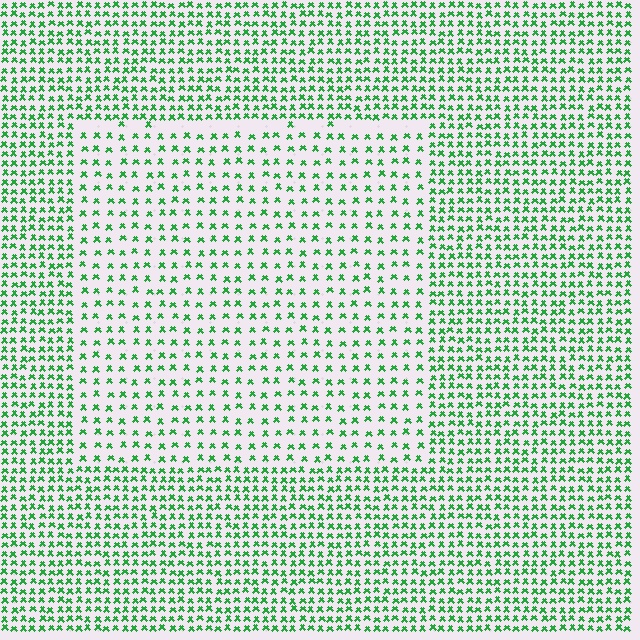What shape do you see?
I see a rectangle.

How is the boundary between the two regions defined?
The boundary is defined by a change in element density (approximately 1.9x ratio). All elements are the same color, size, and shape.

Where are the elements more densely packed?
The elements are more densely packed outside the rectangle boundary.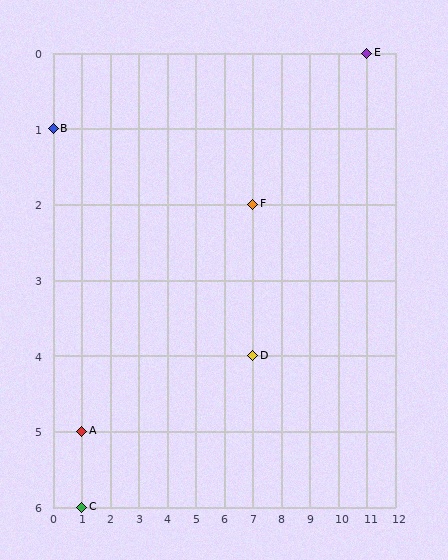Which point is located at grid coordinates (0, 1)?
Point B is at (0, 1).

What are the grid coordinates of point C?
Point C is at grid coordinates (1, 6).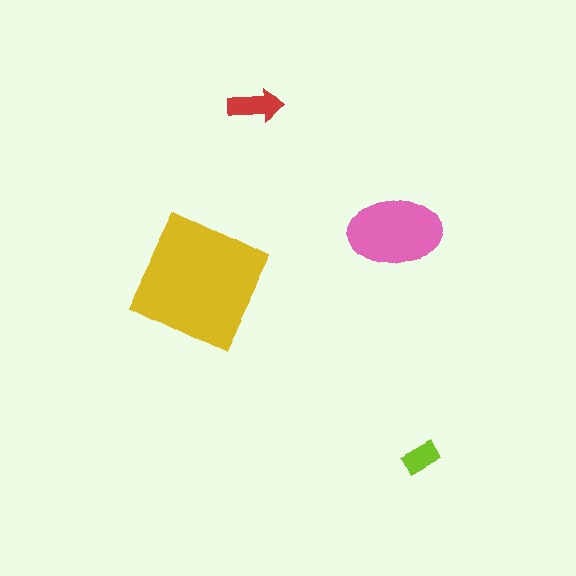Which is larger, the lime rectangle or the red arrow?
The red arrow.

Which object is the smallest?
The lime rectangle.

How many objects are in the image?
There are 4 objects in the image.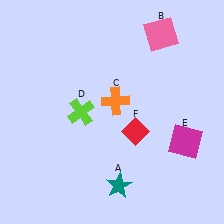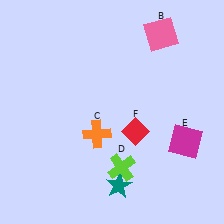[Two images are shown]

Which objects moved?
The objects that moved are: the orange cross (C), the lime cross (D).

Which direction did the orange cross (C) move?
The orange cross (C) moved down.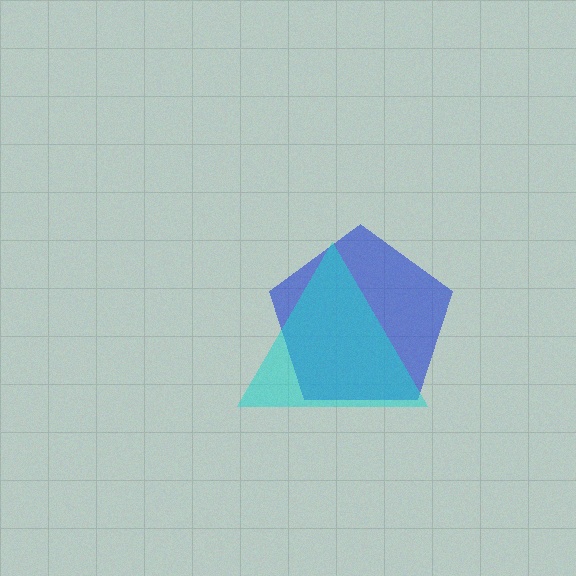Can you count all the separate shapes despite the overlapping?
Yes, there are 2 separate shapes.